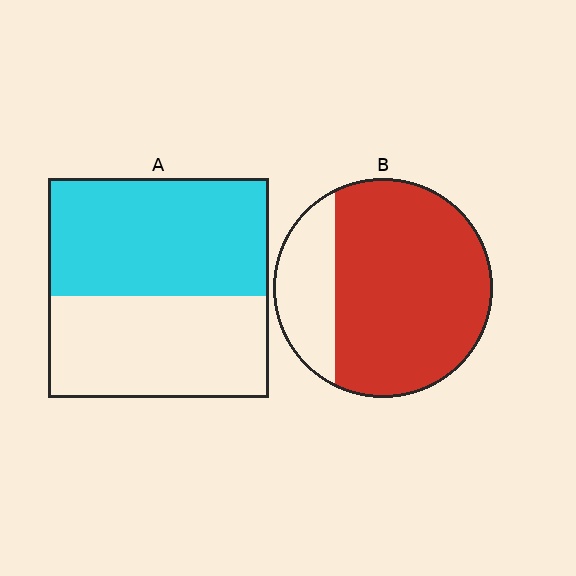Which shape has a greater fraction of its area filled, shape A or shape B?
Shape B.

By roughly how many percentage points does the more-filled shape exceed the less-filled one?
By roughly 25 percentage points (B over A).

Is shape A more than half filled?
Roughly half.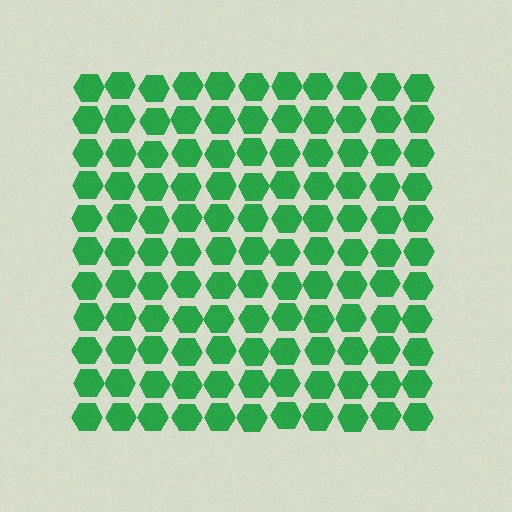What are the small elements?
The small elements are hexagons.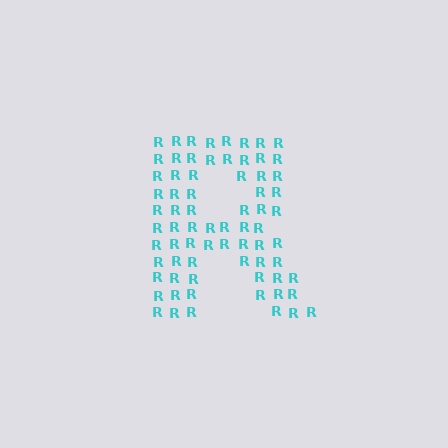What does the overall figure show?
The overall figure shows the letter R.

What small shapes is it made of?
It is made of small letter R's.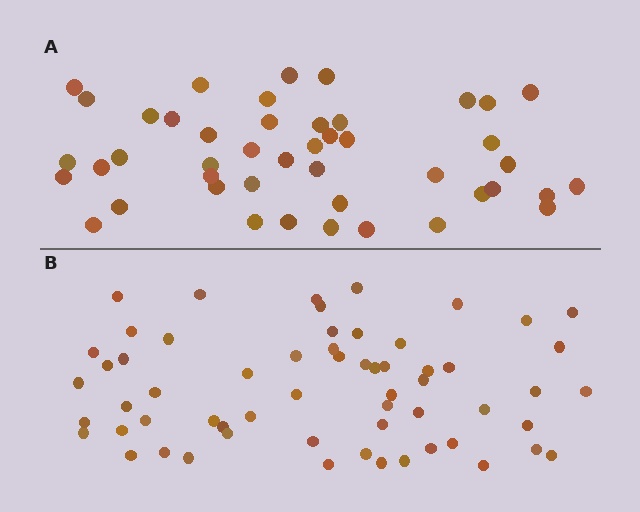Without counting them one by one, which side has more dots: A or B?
Region B (the bottom region) has more dots.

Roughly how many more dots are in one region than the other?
Region B has approximately 15 more dots than region A.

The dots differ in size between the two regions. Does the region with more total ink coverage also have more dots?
No. Region A has more total ink coverage because its dots are larger, but region B actually contains more individual dots. Total area can be misleading — the number of items is what matters here.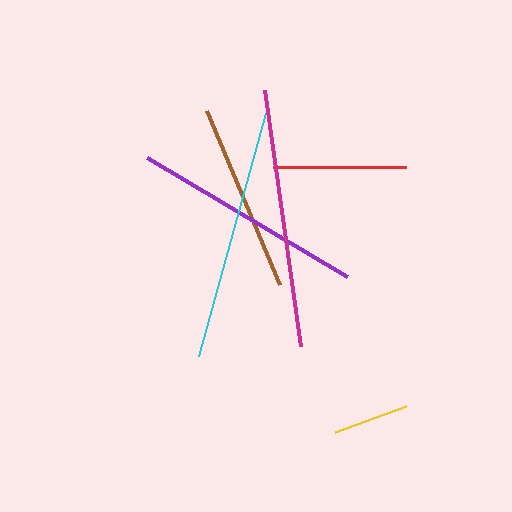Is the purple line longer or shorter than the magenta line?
The magenta line is longer than the purple line.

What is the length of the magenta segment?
The magenta segment is approximately 258 pixels long.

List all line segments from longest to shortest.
From longest to shortest: magenta, cyan, purple, brown, red, yellow.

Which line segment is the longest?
The magenta line is the longest at approximately 258 pixels.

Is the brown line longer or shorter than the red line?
The brown line is longer than the red line.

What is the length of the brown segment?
The brown segment is approximately 189 pixels long.